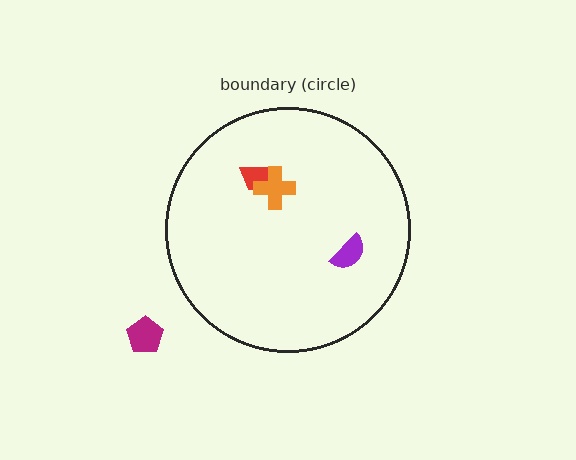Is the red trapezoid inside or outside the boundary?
Inside.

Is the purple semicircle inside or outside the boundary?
Inside.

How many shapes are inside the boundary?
3 inside, 1 outside.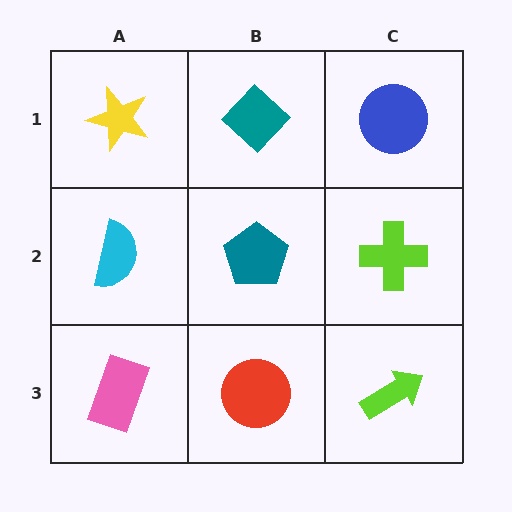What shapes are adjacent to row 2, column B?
A teal diamond (row 1, column B), a red circle (row 3, column B), a cyan semicircle (row 2, column A), a lime cross (row 2, column C).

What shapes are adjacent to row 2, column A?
A yellow star (row 1, column A), a pink rectangle (row 3, column A), a teal pentagon (row 2, column B).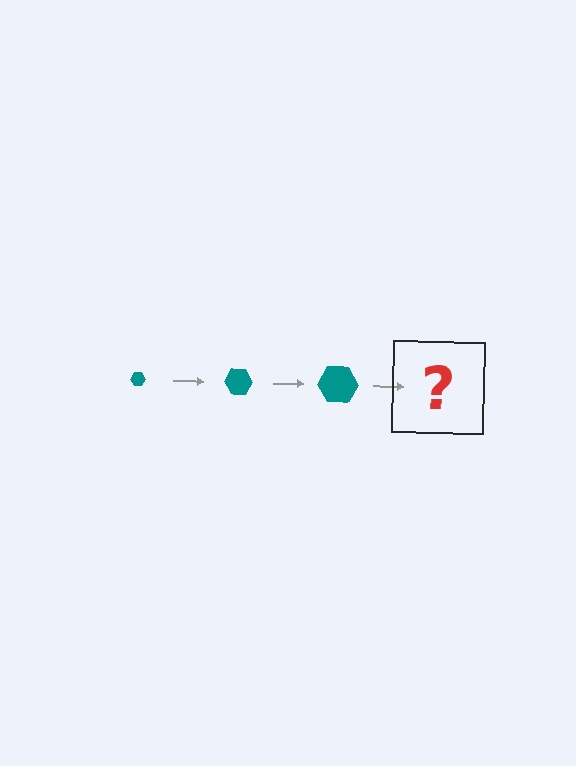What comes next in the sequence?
The next element should be a teal hexagon, larger than the previous one.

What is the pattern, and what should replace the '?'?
The pattern is that the hexagon gets progressively larger each step. The '?' should be a teal hexagon, larger than the previous one.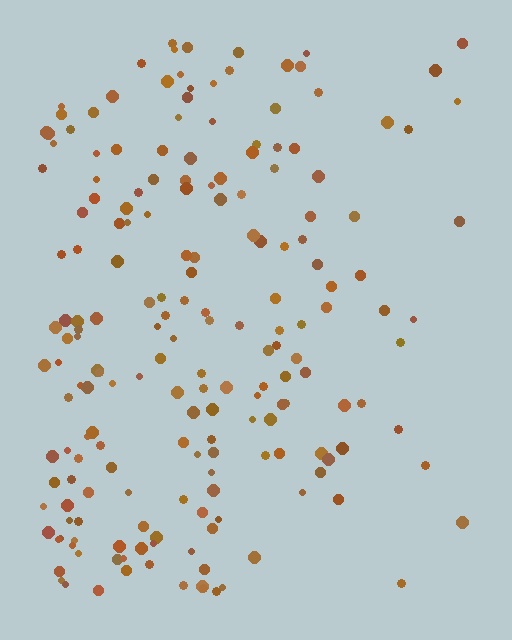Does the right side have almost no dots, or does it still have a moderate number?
Still a moderate number, just noticeably fewer than the left.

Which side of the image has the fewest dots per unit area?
The right.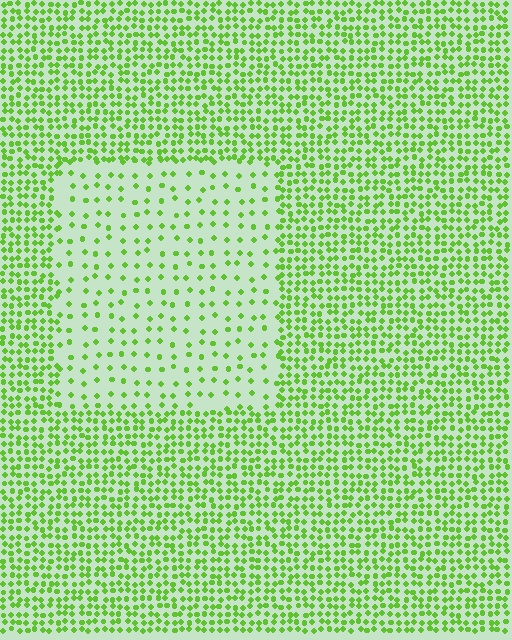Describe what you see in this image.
The image contains small lime elements arranged at two different densities. A rectangle-shaped region is visible where the elements are less densely packed than the surrounding area.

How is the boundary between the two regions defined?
The boundary is defined by a change in element density (approximately 2.8x ratio). All elements are the same color, size, and shape.